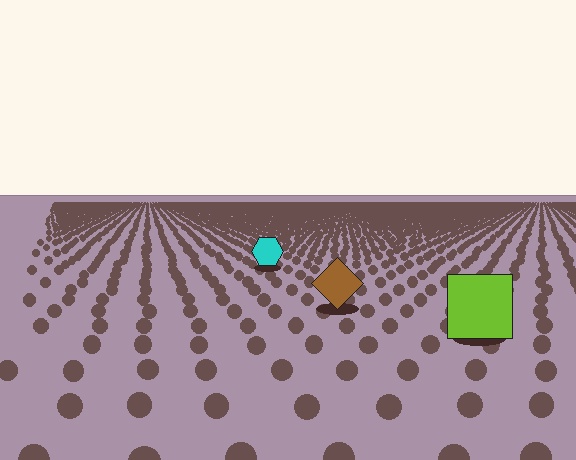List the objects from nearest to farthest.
From nearest to farthest: the lime square, the brown diamond, the cyan hexagon.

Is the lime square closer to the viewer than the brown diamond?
Yes. The lime square is closer — you can tell from the texture gradient: the ground texture is coarser near it.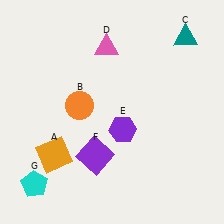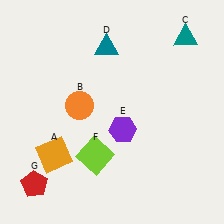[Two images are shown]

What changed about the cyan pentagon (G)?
In Image 1, G is cyan. In Image 2, it changed to red.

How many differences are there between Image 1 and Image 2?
There are 3 differences between the two images.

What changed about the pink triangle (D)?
In Image 1, D is pink. In Image 2, it changed to teal.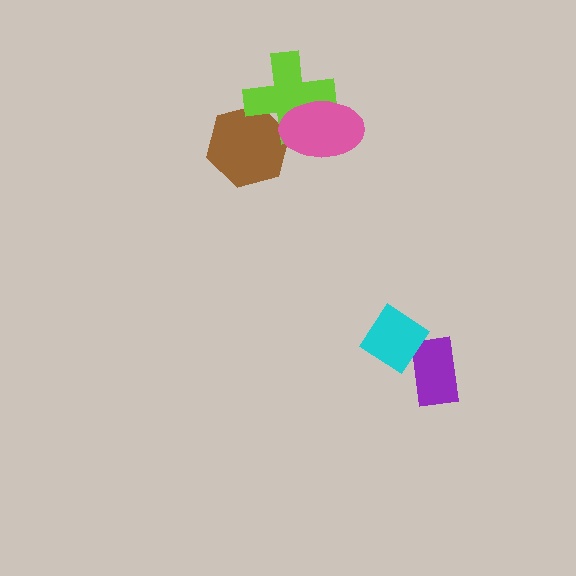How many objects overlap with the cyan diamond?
0 objects overlap with the cyan diamond.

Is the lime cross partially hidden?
Yes, it is partially covered by another shape.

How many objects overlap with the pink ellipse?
2 objects overlap with the pink ellipse.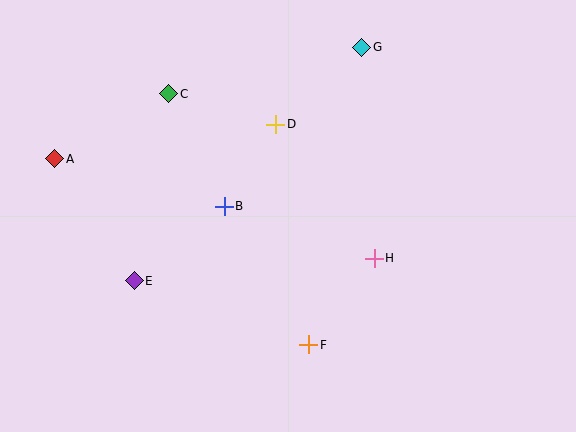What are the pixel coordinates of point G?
Point G is at (362, 47).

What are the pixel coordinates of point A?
Point A is at (55, 159).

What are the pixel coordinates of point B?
Point B is at (224, 206).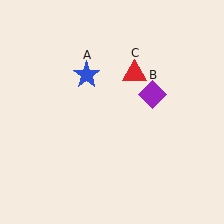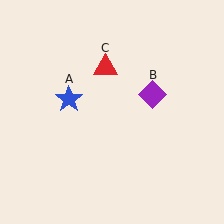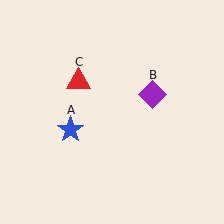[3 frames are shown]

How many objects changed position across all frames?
2 objects changed position: blue star (object A), red triangle (object C).